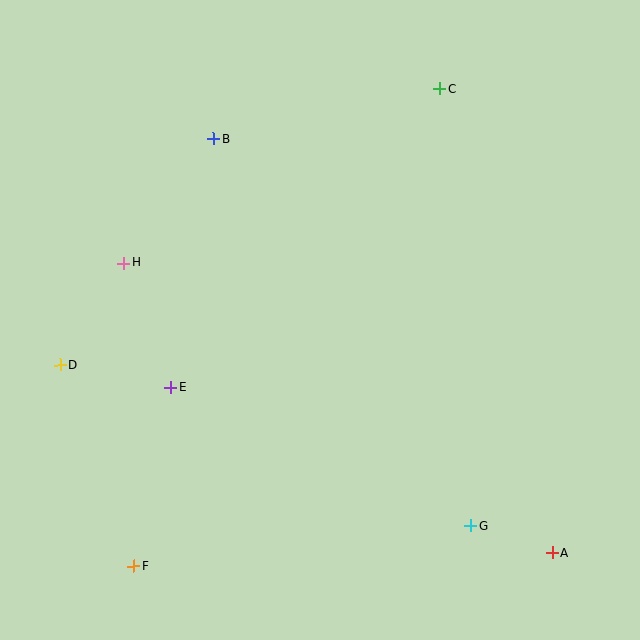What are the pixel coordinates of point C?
Point C is at (440, 89).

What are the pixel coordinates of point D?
Point D is at (60, 365).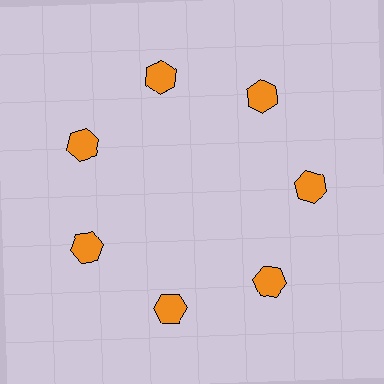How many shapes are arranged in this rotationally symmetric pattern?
There are 7 shapes, arranged in 7 groups of 1.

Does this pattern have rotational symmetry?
Yes, this pattern has 7-fold rotational symmetry. It looks the same after rotating 51 degrees around the center.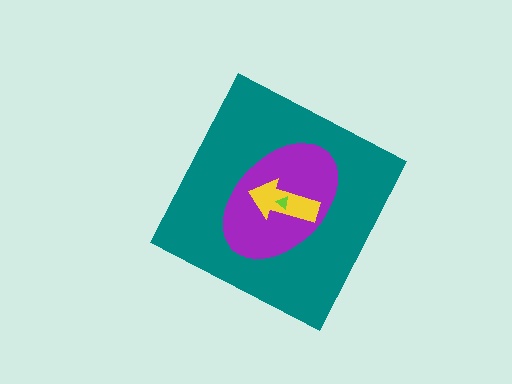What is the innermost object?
The lime triangle.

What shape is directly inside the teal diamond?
The purple ellipse.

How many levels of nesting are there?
4.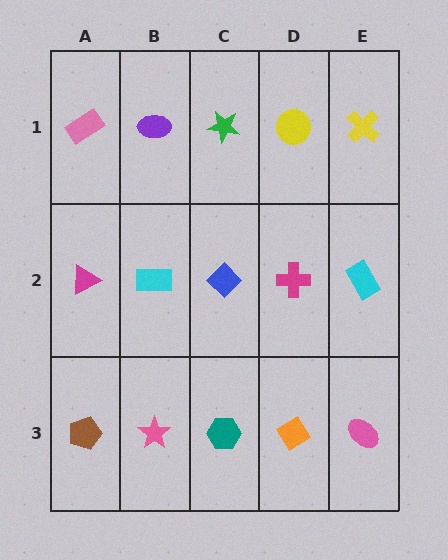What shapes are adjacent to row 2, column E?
A yellow cross (row 1, column E), a pink ellipse (row 3, column E), a magenta cross (row 2, column D).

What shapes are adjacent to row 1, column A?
A magenta triangle (row 2, column A), a purple ellipse (row 1, column B).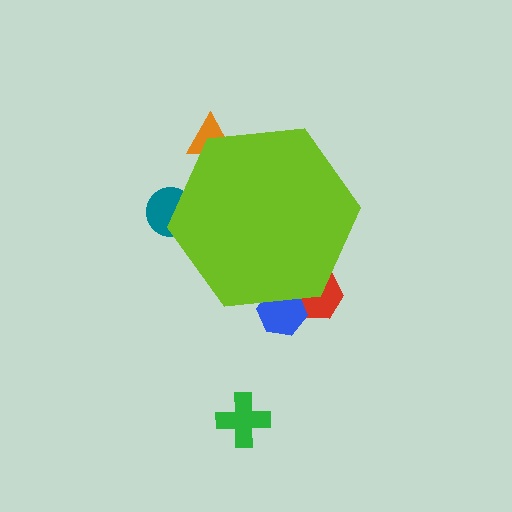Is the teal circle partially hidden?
Yes, the teal circle is partially hidden behind the lime hexagon.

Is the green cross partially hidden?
No, the green cross is fully visible.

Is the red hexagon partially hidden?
Yes, the red hexagon is partially hidden behind the lime hexagon.